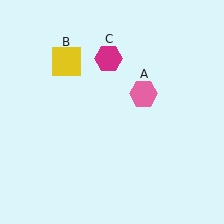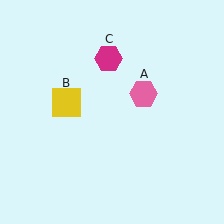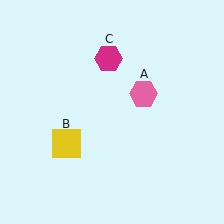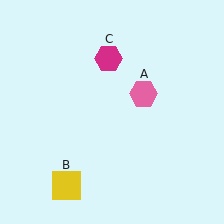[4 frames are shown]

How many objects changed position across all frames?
1 object changed position: yellow square (object B).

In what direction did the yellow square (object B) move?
The yellow square (object B) moved down.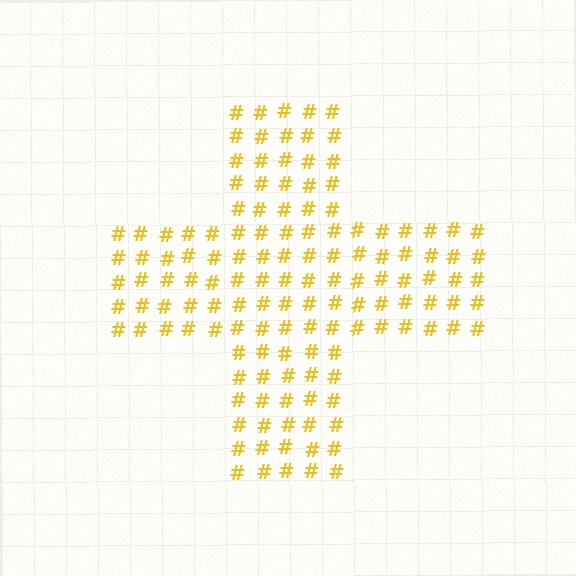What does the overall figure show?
The overall figure shows a cross.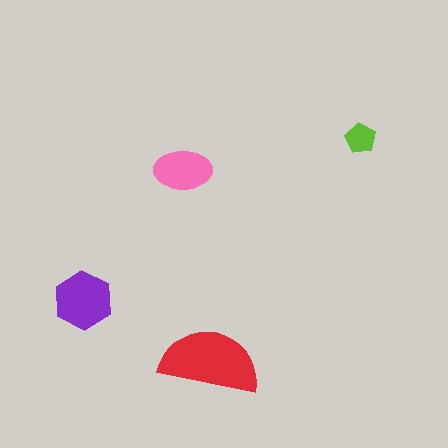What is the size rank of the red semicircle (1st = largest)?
1st.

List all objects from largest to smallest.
The red semicircle, the purple hexagon, the pink ellipse, the lime pentagon.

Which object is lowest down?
The red semicircle is bottommost.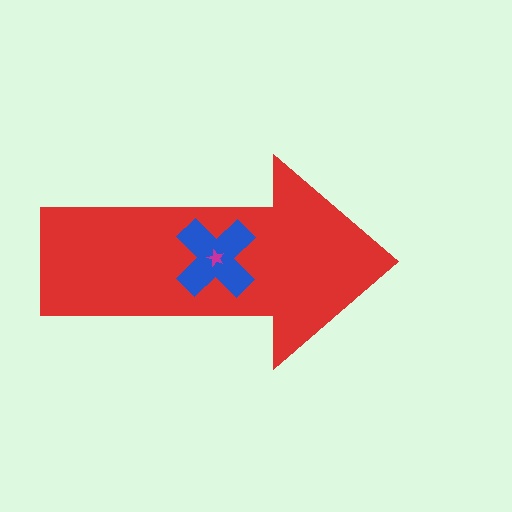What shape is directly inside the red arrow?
The blue cross.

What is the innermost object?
The magenta star.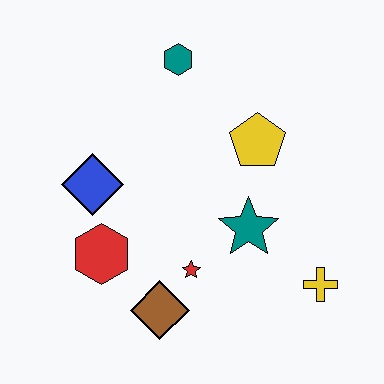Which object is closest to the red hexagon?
The blue diamond is closest to the red hexagon.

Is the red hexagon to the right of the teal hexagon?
No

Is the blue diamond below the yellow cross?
No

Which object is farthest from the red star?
The teal hexagon is farthest from the red star.